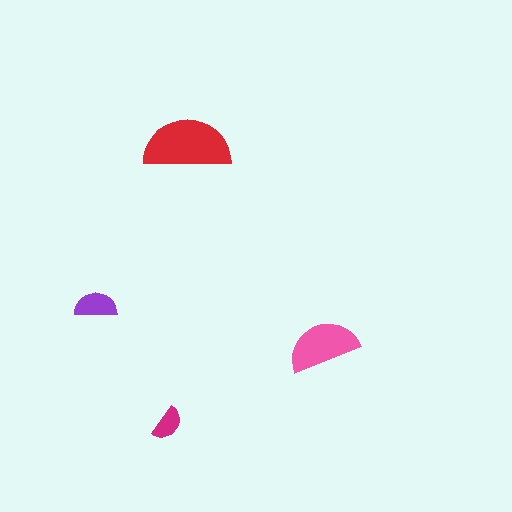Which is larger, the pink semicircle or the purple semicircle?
The pink one.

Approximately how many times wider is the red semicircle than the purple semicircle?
About 2 times wider.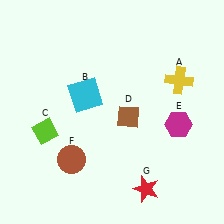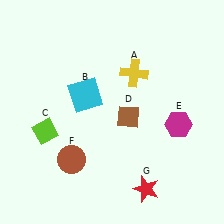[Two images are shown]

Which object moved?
The yellow cross (A) moved left.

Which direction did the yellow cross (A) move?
The yellow cross (A) moved left.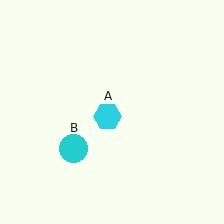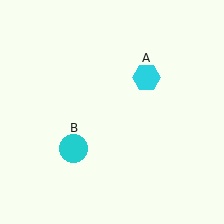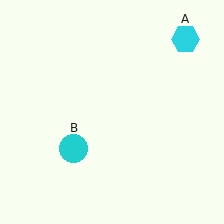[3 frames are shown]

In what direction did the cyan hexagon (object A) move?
The cyan hexagon (object A) moved up and to the right.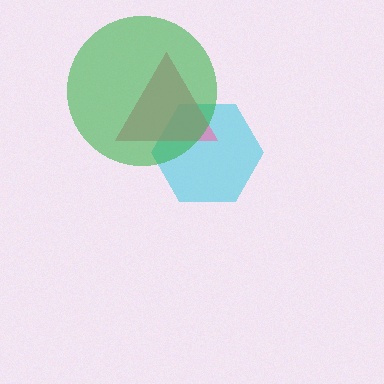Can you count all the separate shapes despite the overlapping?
Yes, there are 3 separate shapes.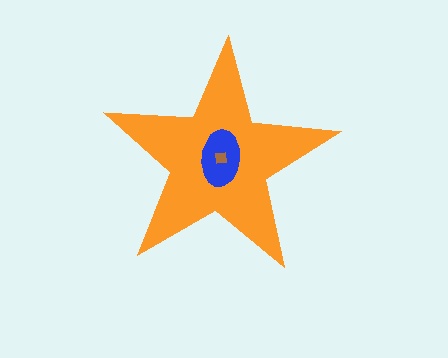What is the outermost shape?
The orange star.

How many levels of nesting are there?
3.